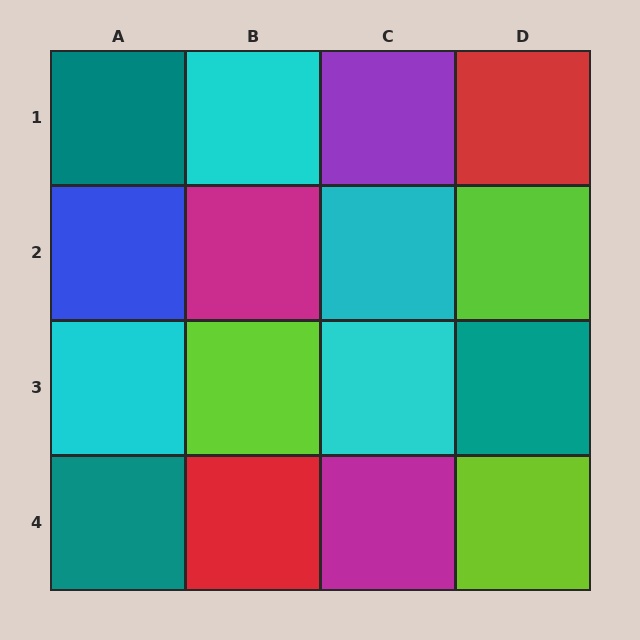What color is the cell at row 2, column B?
Magenta.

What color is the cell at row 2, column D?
Lime.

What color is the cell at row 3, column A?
Cyan.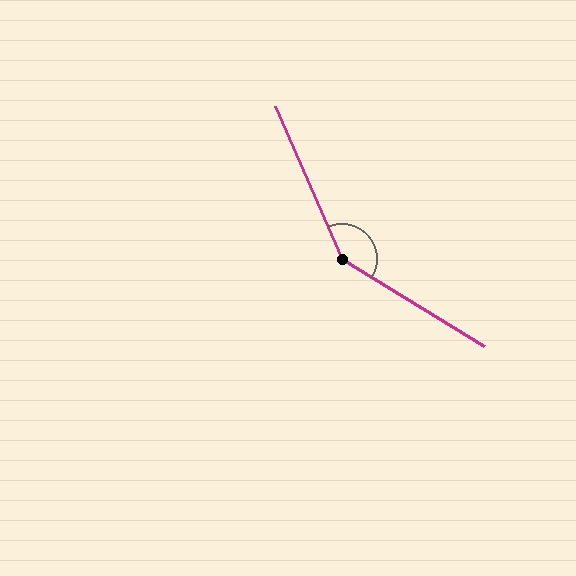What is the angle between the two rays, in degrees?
Approximately 145 degrees.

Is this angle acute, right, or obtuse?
It is obtuse.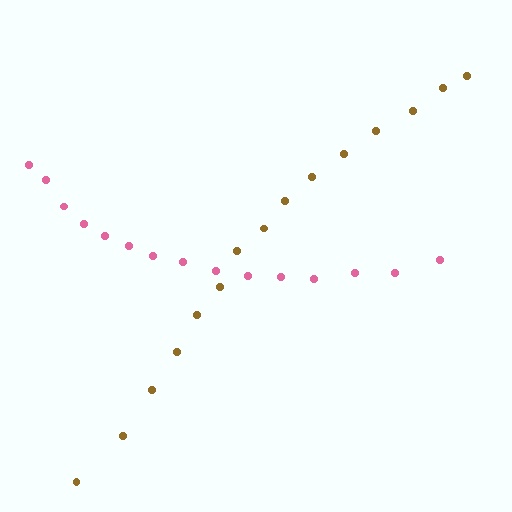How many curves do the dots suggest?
There are 2 distinct paths.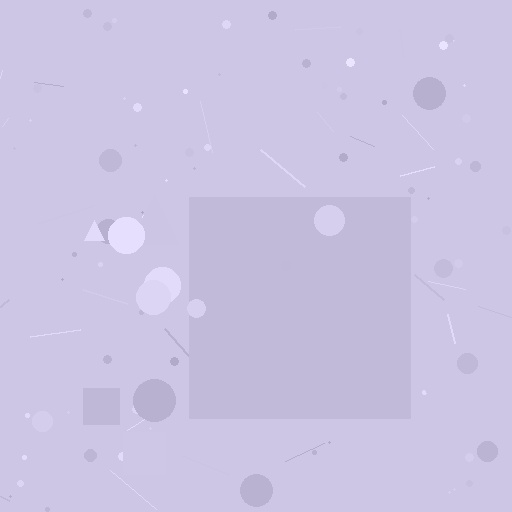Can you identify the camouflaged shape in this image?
The camouflaged shape is a square.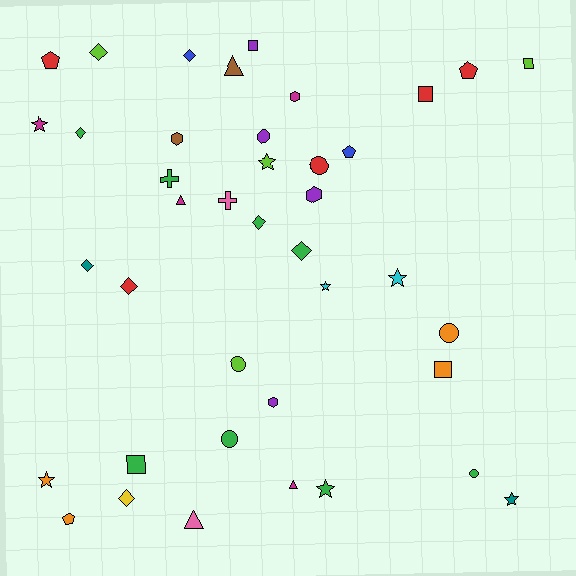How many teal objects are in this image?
There are 2 teal objects.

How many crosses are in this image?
There are 2 crosses.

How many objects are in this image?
There are 40 objects.